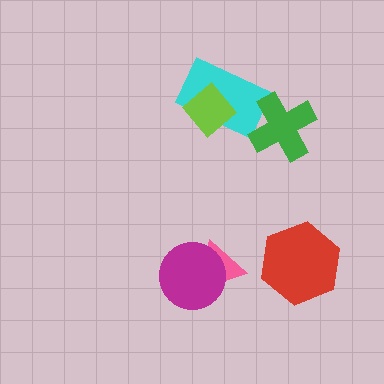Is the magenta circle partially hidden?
No, no other shape covers it.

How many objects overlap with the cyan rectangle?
2 objects overlap with the cyan rectangle.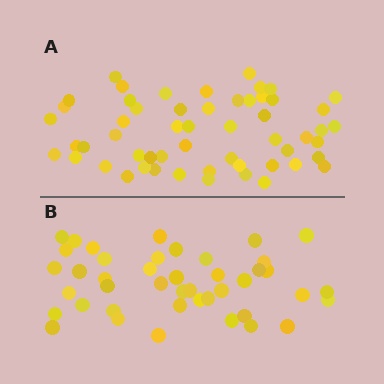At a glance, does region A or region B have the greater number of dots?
Region A (the top region) has more dots.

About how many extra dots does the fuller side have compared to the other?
Region A has roughly 12 or so more dots than region B.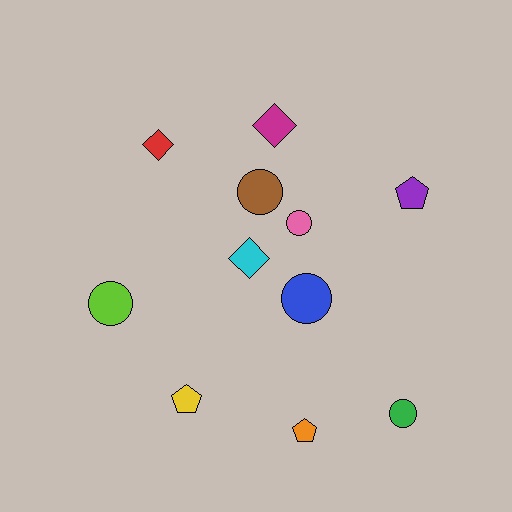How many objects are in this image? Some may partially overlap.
There are 11 objects.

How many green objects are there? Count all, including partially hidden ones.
There is 1 green object.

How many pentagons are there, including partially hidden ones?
There are 3 pentagons.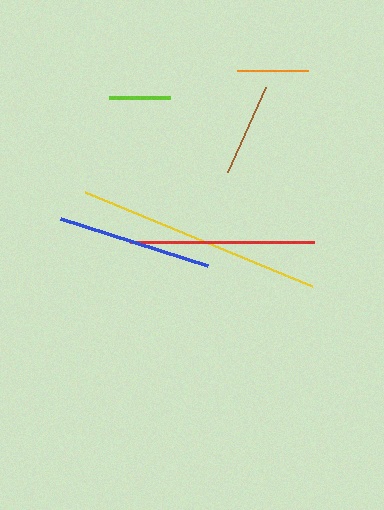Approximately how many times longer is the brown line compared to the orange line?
The brown line is approximately 1.3 times the length of the orange line.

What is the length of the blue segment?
The blue segment is approximately 154 pixels long.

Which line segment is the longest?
The yellow line is the longest at approximately 246 pixels.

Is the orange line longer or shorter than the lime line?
The orange line is longer than the lime line.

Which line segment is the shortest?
The lime line is the shortest at approximately 60 pixels.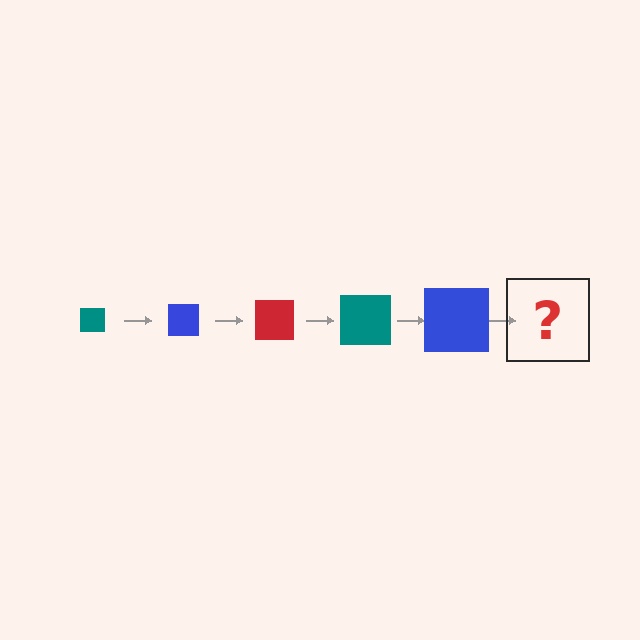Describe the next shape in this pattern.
It should be a red square, larger than the previous one.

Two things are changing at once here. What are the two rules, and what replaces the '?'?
The two rules are that the square grows larger each step and the color cycles through teal, blue, and red. The '?' should be a red square, larger than the previous one.